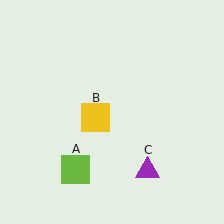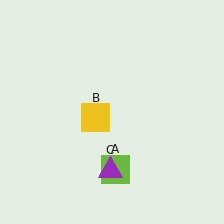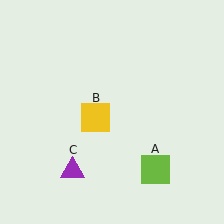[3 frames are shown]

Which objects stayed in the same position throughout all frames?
Yellow square (object B) remained stationary.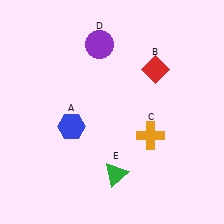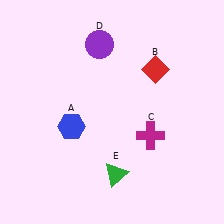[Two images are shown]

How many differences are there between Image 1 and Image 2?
There is 1 difference between the two images.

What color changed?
The cross (C) changed from orange in Image 1 to magenta in Image 2.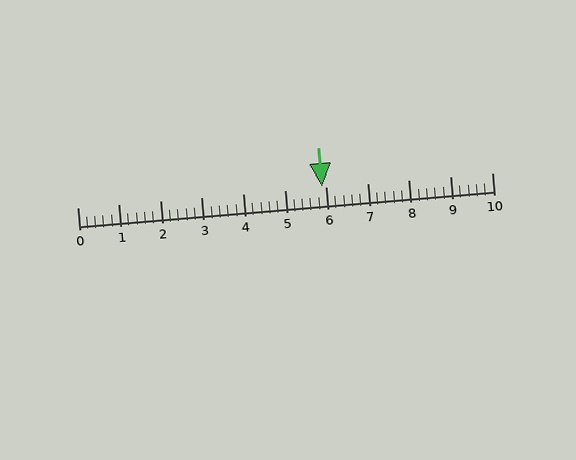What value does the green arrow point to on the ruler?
The green arrow points to approximately 5.9.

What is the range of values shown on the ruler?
The ruler shows values from 0 to 10.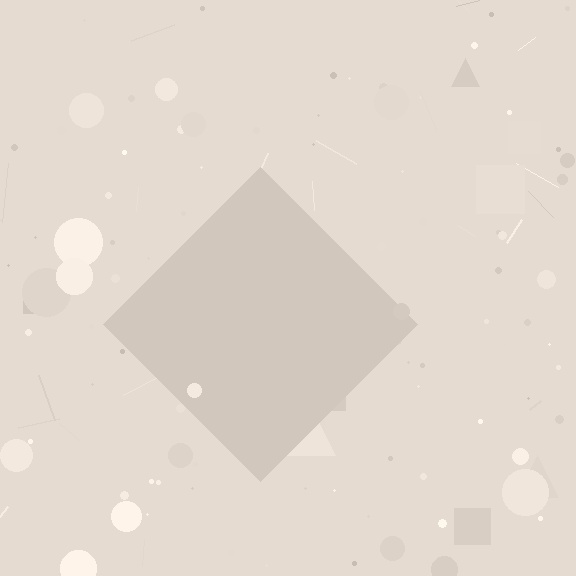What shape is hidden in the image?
A diamond is hidden in the image.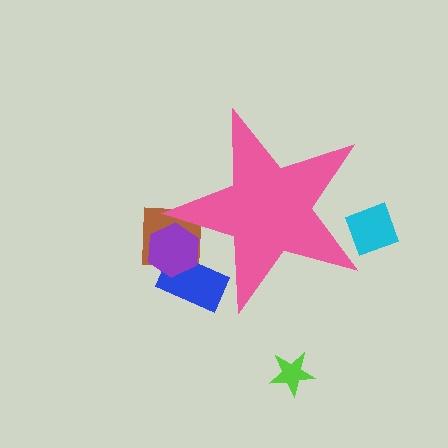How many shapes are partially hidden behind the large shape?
4 shapes are partially hidden.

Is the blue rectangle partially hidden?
Yes, the blue rectangle is partially hidden behind the pink star.